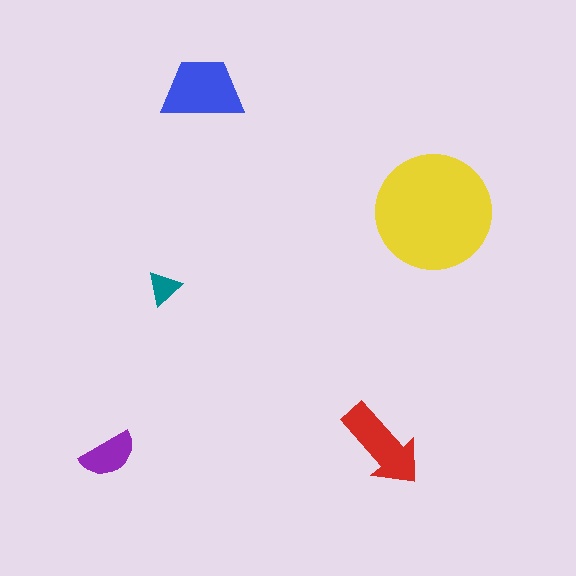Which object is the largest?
The yellow circle.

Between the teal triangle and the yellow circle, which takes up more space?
The yellow circle.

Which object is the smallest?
The teal triangle.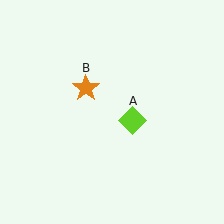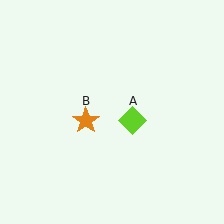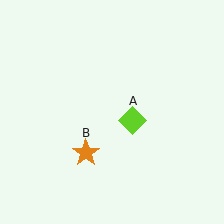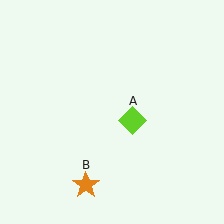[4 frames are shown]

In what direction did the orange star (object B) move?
The orange star (object B) moved down.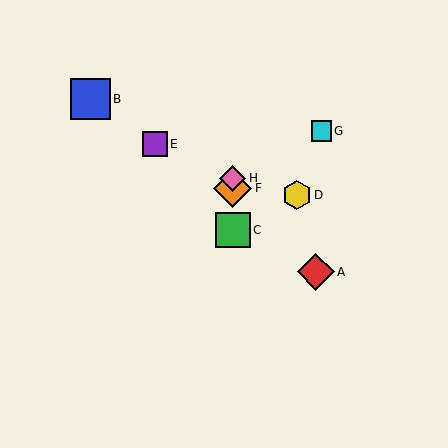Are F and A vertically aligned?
No, F is at x≈233 and A is at x≈316.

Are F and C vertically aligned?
Yes, both are at x≈233.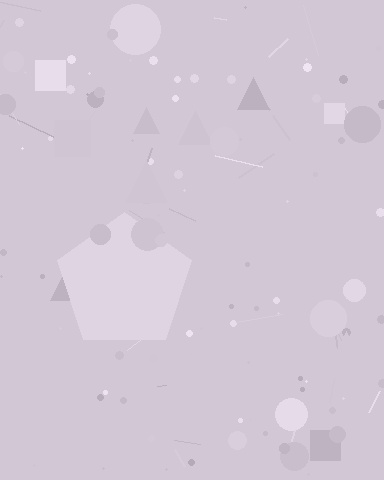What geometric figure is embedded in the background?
A pentagon is embedded in the background.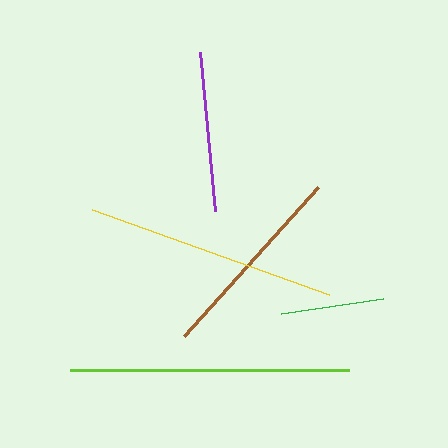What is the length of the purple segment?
The purple segment is approximately 159 pixels long.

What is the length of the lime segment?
The lime segment is approximately 279 pixels long.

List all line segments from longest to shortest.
From longest to shortest: lime, yellow, brown, purple, green.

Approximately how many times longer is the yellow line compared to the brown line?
The yellow line is approximately 1.3 times the length of the brown line.